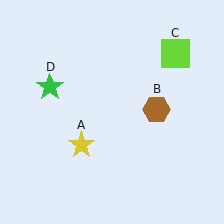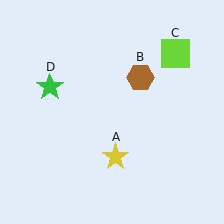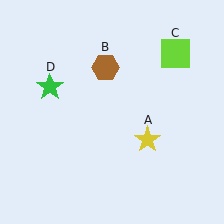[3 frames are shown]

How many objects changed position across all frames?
2 objects changed position: yellow star (object A), brown hexagon (object B).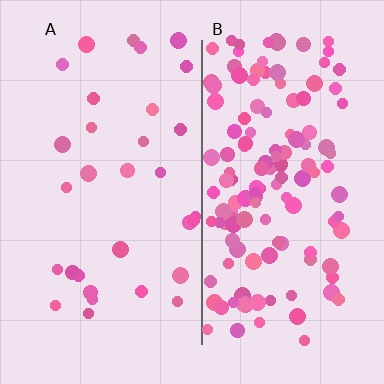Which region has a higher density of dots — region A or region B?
B (the right).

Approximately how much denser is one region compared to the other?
Approximately 4.4× — region B over region A.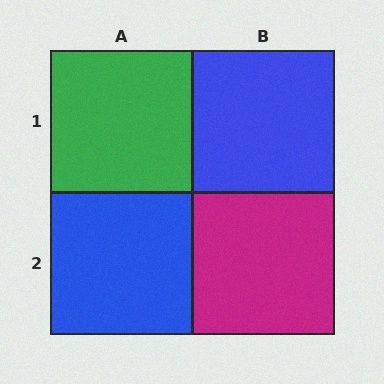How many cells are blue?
2 cells are blue.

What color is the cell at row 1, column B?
Blue.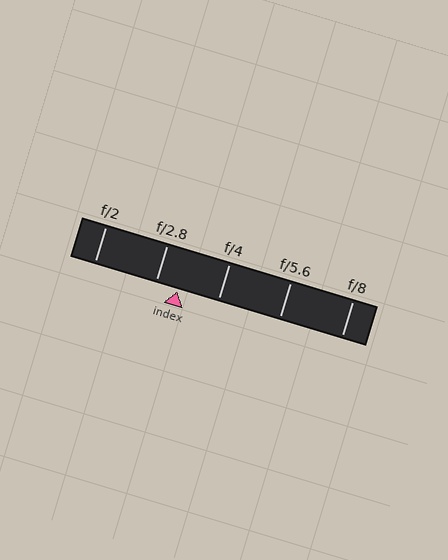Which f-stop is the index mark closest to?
The index mark is closest to f/2.8.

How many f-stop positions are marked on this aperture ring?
There are 5 f-stop positions marked.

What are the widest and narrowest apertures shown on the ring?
The widest aperture shown is f/2 and the narrowest is f/8.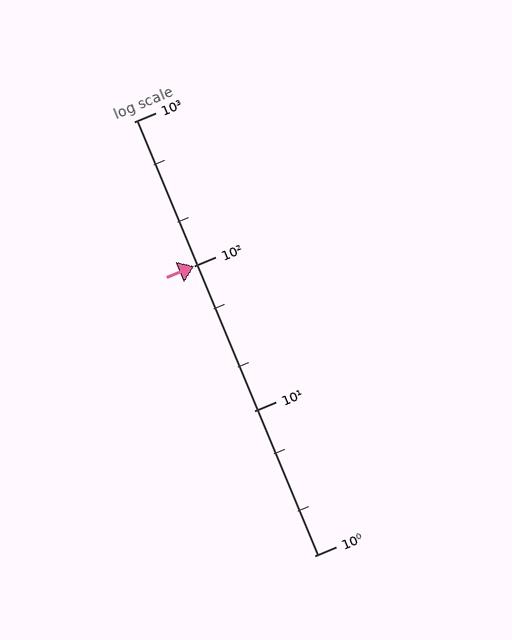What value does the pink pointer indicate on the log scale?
The pointer indicates approximately 100.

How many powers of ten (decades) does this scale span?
The scale spans 3 decades, from 1 to 1000.